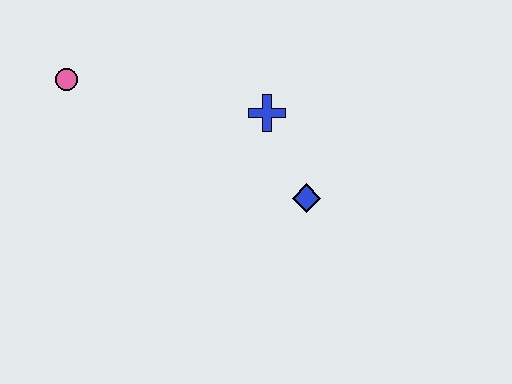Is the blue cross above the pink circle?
No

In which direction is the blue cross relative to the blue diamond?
The blue cross is above the blue diamond.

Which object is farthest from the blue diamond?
The pink circle is farthest from the blue diamond.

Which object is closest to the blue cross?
The blue diamond is closest to the blue cross.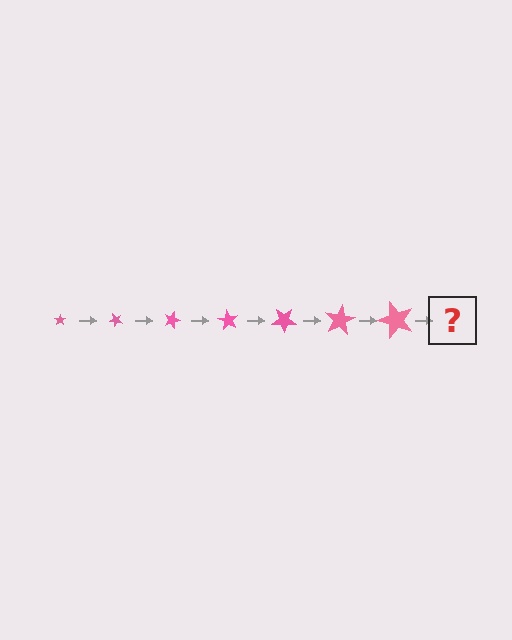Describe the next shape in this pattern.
It should be a star, larger than the previous one and rotated 315 degrees from the start.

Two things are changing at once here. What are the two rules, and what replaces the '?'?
The two rules are that the star grows larger each step and it rotates 45 degrees each step. The '?' should be a star, larger than the previous one and rotated 315 degrees from the start.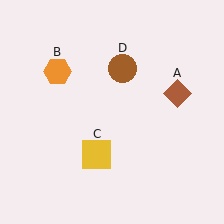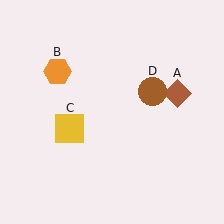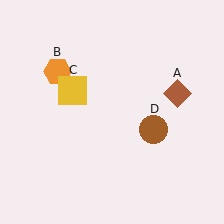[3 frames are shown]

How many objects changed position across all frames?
2 objects changed position: yellow square (object C), brown circle (object D).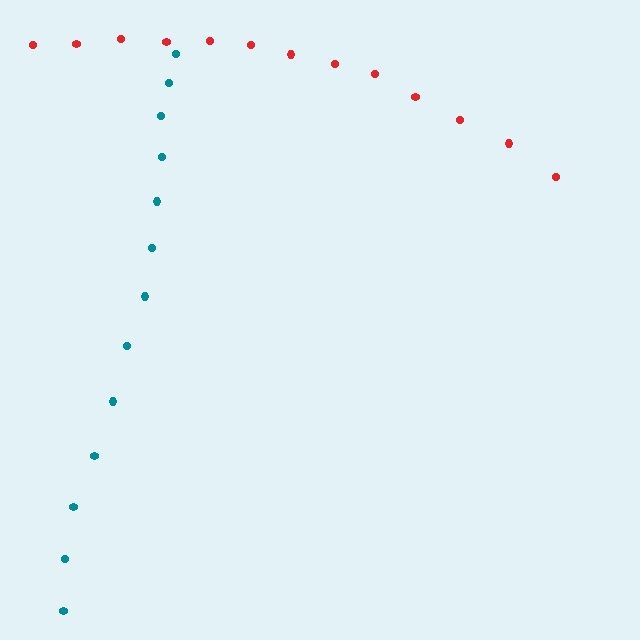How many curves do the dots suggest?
There are 2 distinct paths.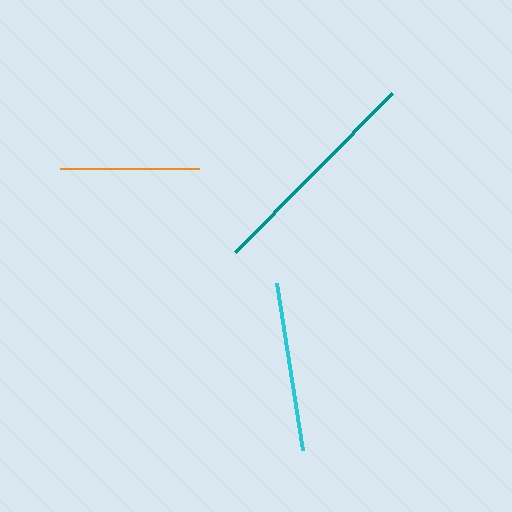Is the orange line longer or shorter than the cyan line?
The cyan line is longer than the orange line.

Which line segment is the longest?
The teal line is the longest at approximately 224 pixels.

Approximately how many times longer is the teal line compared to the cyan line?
The teal line is approximately 1.3 times the length of the cyan line.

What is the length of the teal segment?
The teal segment is approximately 224 pixels long.